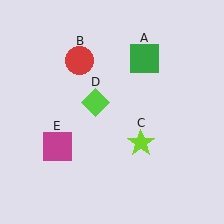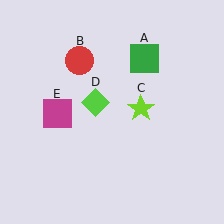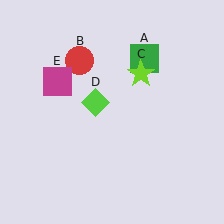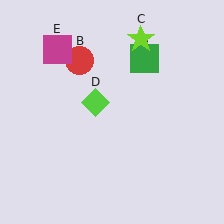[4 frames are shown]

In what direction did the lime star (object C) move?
The lime star (object C) moved up.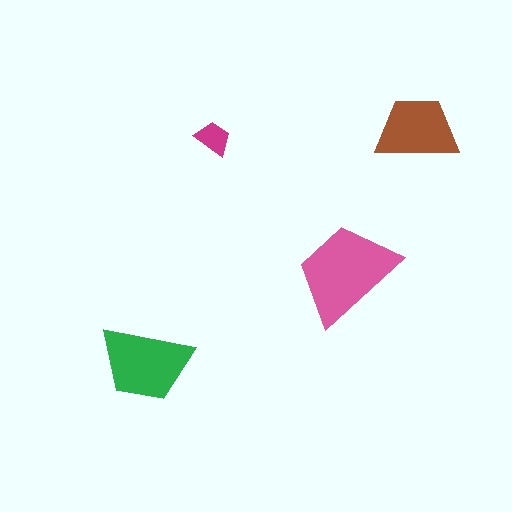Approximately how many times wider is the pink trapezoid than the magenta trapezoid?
About 3 times wider.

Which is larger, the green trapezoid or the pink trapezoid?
The pink one.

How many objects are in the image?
There are 4 objects in the image.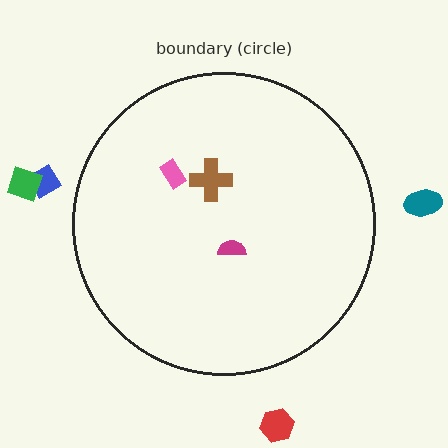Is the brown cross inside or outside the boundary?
Inside.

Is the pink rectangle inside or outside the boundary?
Inside.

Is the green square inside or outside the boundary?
Outside.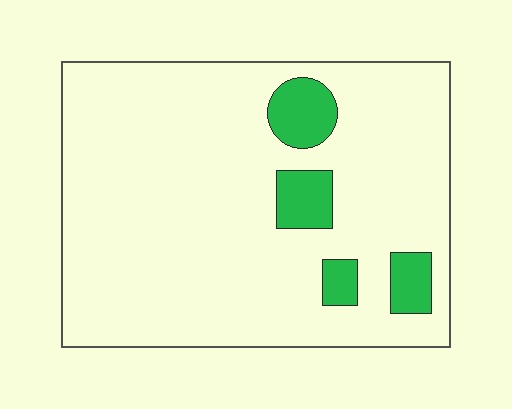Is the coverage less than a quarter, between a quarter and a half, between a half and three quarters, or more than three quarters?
Less than a quarter.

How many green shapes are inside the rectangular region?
4.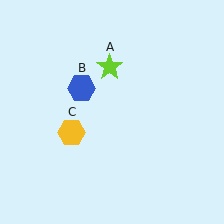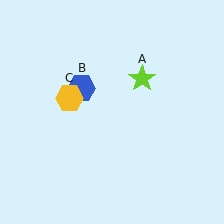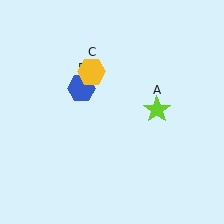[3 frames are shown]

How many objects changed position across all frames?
2 objects changed position: lime star (object A), yellow hexagon (object C).